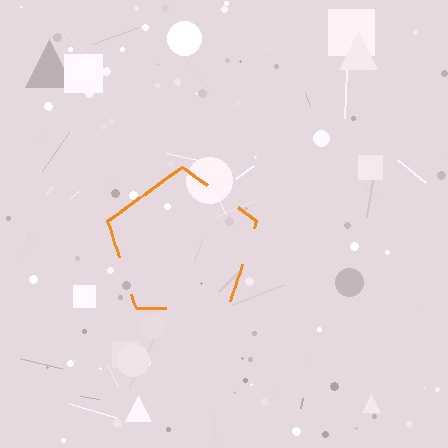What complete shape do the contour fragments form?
The contour fragments form a pentagon.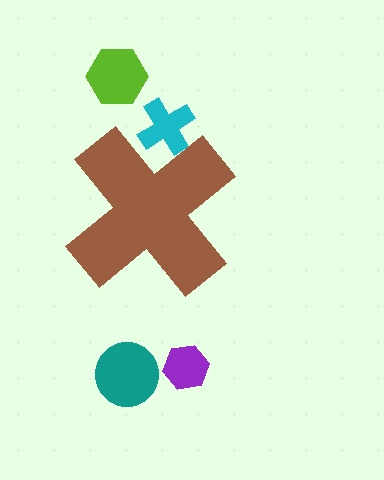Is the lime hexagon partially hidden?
No, the lime hexagon is fully visible.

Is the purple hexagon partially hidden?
No, the purple hexagon is fully visible.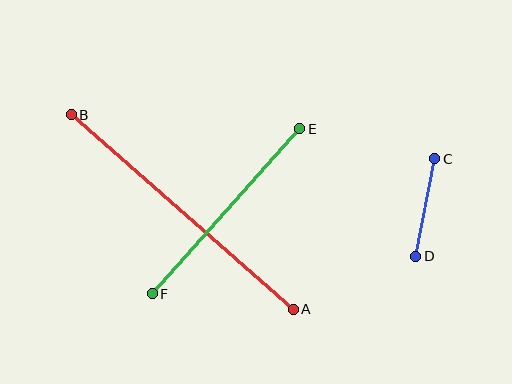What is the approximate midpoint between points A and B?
The midpoint is at approximately (182, 212) pixels.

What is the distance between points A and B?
The distance is approximately 295 pixels.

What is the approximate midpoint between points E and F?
The midpoint is at approximately (226, 211) pixels.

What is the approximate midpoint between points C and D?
The midpoint is at approximately (425, 208) pixels.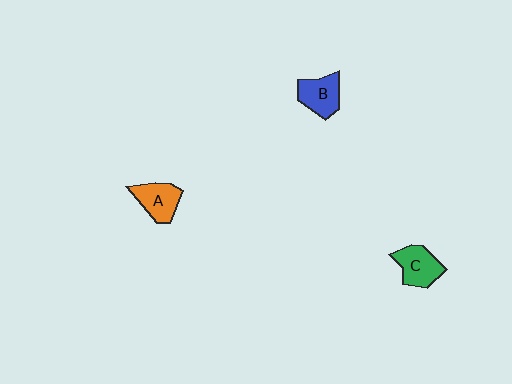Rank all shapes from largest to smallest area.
From largest to smallest: C (green), B (blue), A (orange).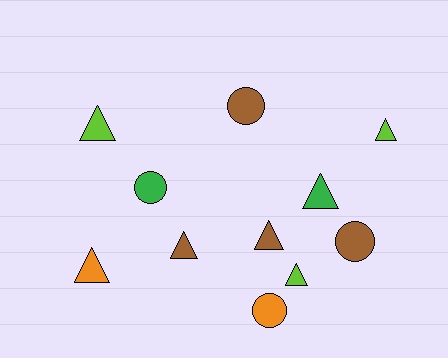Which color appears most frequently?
Brown, with 4 objects.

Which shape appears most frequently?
Triangle, with 7 objects.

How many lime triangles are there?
There are 3 lime triangles.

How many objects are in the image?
There are 11 objects.